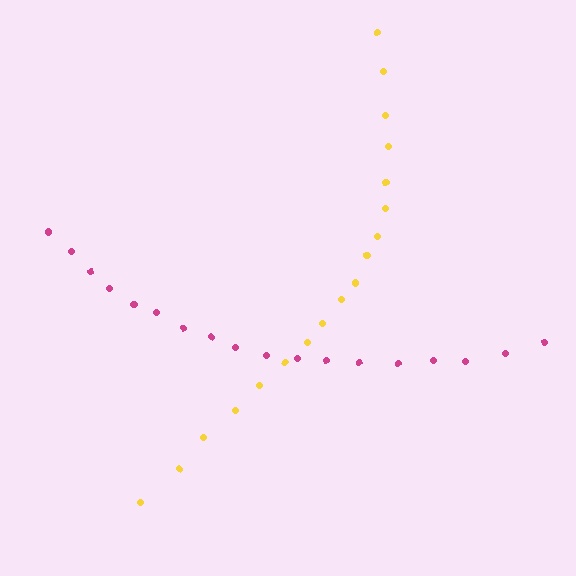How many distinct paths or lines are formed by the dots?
There are 2 distinct paths.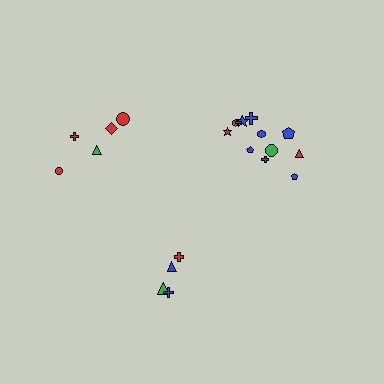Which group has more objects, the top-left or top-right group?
The top-right group.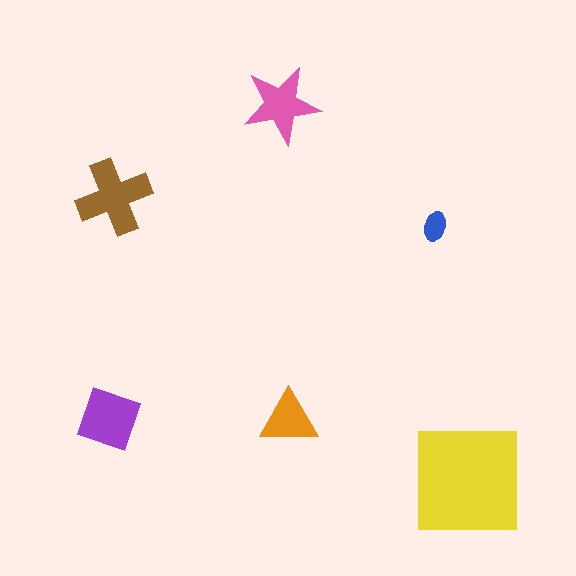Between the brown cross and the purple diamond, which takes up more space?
The brown cross.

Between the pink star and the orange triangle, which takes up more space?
The pink star.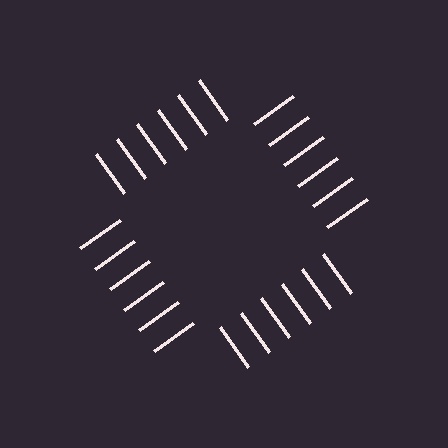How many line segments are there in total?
24 — 6 along each of the 4 edges.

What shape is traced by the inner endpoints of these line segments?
An illusory square — the line segments terminate on its edges but no continuous stroke is drawn.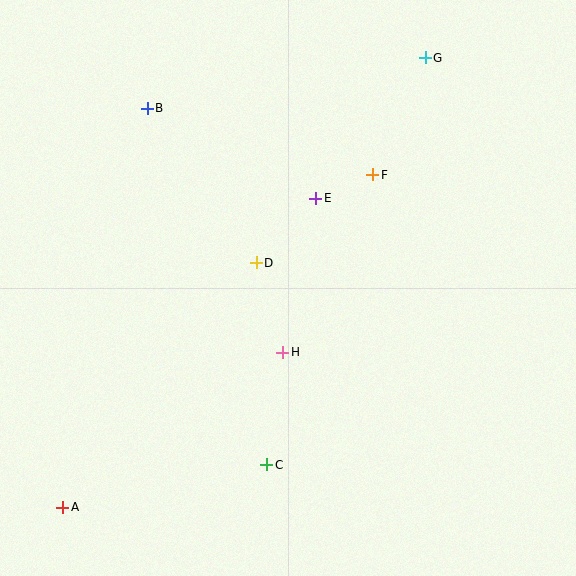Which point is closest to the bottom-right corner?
Point C is closest to the bottom-right corner.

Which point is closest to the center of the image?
Point D at (256, 263) is closest to the center.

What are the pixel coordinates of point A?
Point A is at (63, 507).